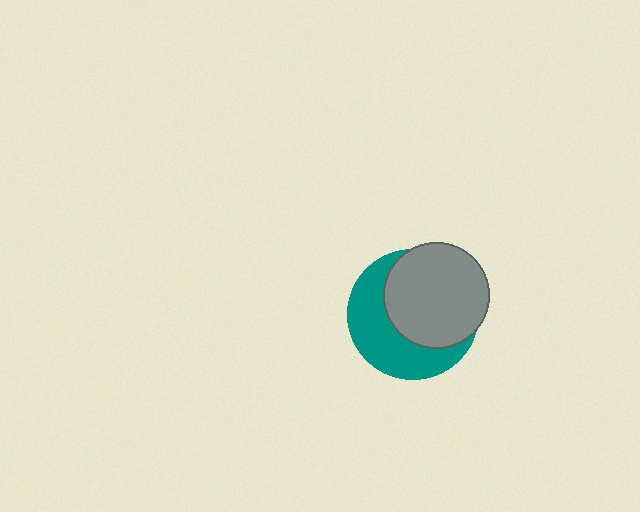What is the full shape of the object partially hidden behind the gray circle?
The partially hidden object is a teal circle.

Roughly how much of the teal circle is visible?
About half of it is visible (roughly 45%).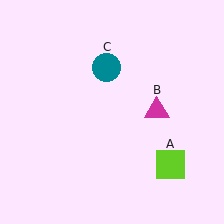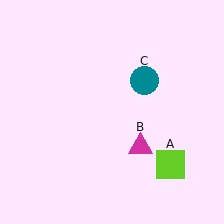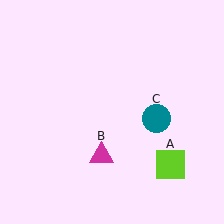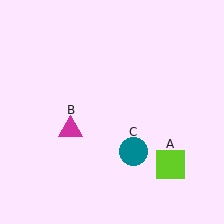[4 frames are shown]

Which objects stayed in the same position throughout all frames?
Lime square (object A) remained stationary.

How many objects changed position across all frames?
2 objects changed position: magenta triangle (object B), teal circle (object C).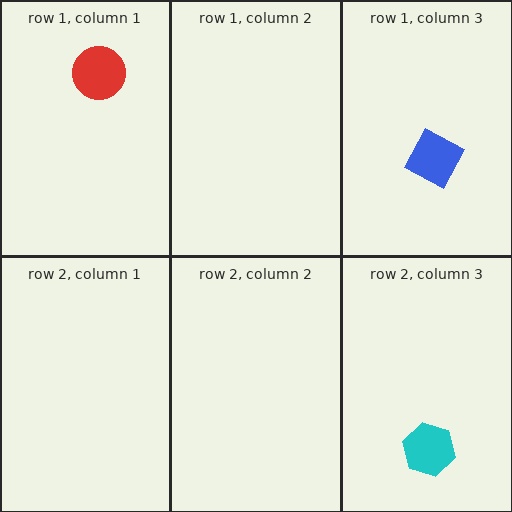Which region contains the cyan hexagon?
The row 2, column 3 region.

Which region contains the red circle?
The row 1, column 1 region.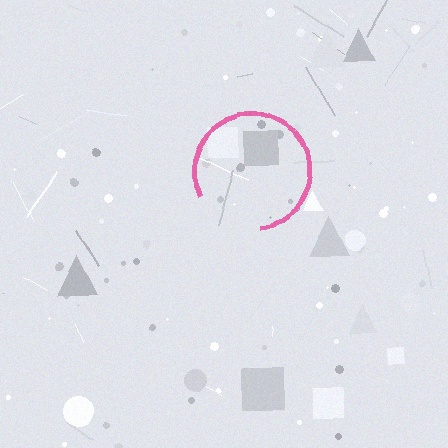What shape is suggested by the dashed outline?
The dashed outline suggests a circle.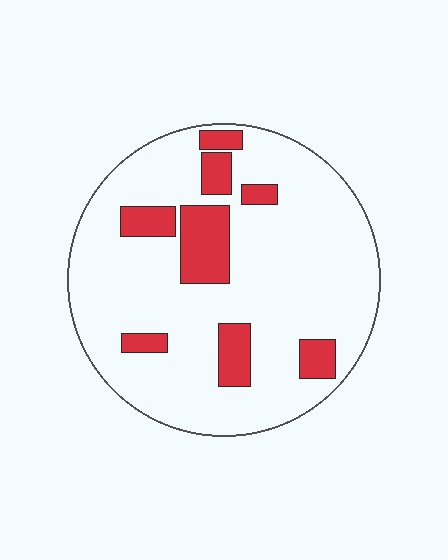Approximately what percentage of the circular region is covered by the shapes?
Approximately 15%.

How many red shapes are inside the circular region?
8.